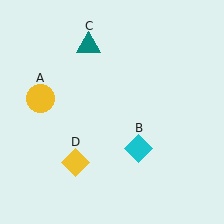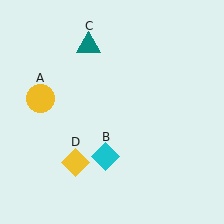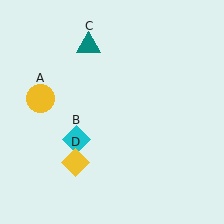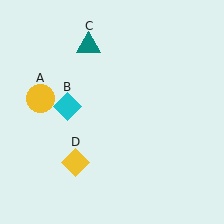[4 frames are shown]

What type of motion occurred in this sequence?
The cyan diamond (object B) rotated clockwise around the center of the scene.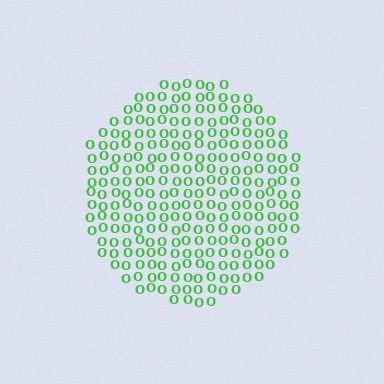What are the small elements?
The small elements are letter O's.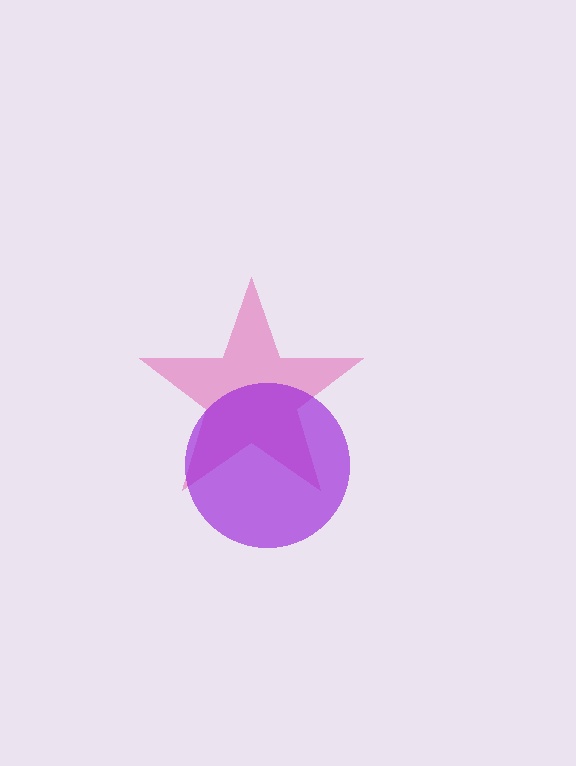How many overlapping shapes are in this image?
There are 2 overlapping shapes in the image.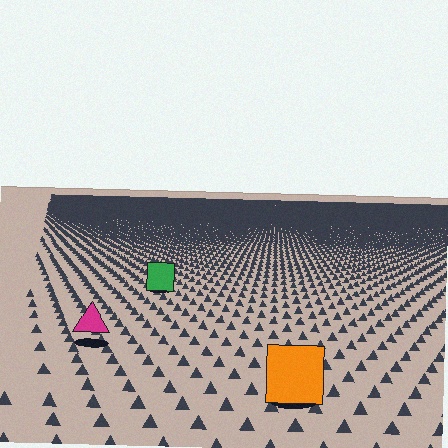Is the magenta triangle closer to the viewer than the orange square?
No. The orange square is closer — you can tell from the texture gradient: the ground texture is coarser near it.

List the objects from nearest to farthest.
From nearest to farthest: the orange square, the magenta triangle, the green square.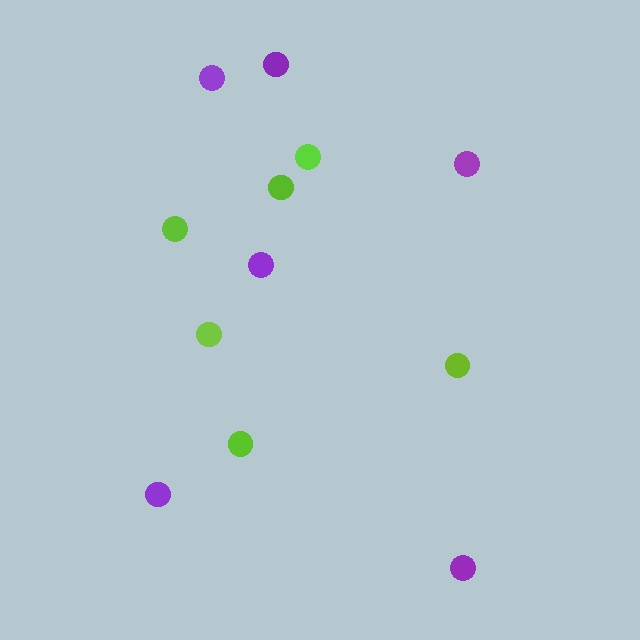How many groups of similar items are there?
There are 2 groups: one group of lime circles (6) and one group of purple circles (6).